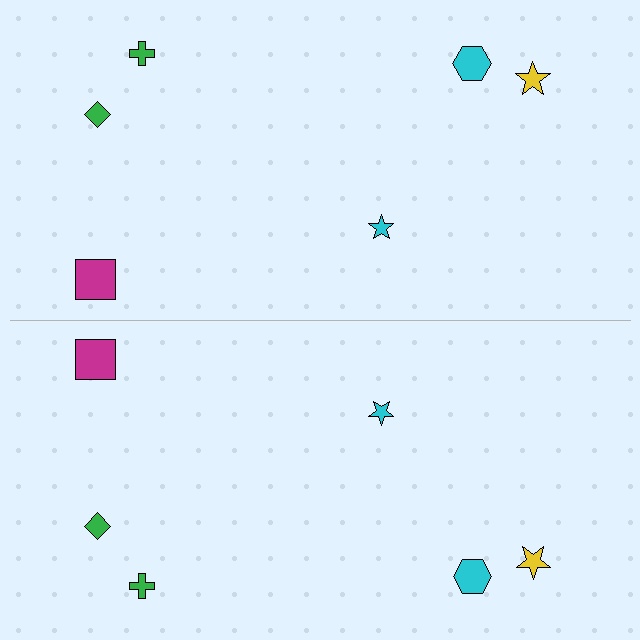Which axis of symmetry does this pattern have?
The pattern has a horizontal axis of symmetry running through the center of the image.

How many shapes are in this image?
There are 12 shapes in this image.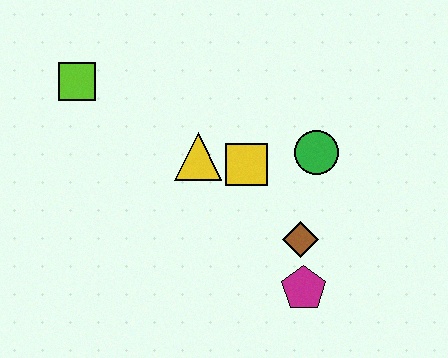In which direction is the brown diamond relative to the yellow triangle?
The brown diamond is to the right of the yellow triangle.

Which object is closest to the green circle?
The yellow square is closest to the green circle.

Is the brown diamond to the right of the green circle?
No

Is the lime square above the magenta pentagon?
Yes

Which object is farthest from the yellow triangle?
The magenta pentagon is farthest from the yellow triangle.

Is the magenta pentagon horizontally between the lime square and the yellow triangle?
No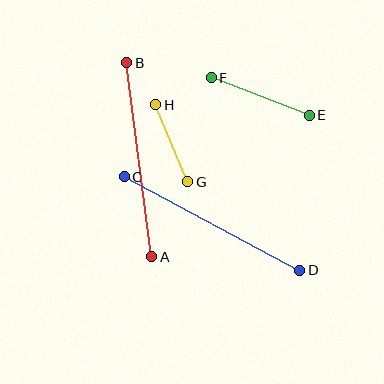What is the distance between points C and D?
The distance is approximately 199 pixels.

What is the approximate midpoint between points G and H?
The midpoint is at approximately (172, 143) pixels.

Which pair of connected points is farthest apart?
Points C and D are farthest apart.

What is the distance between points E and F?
The distance is approximately 105 pixels.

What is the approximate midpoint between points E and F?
The midpoint is at approximately (260, 97) pixels.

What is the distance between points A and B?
The distance is approximately 195 pixels.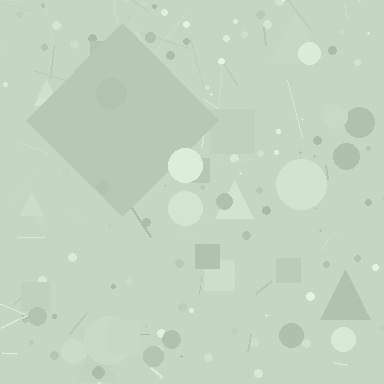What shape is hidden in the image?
A diamond is hidden in the image.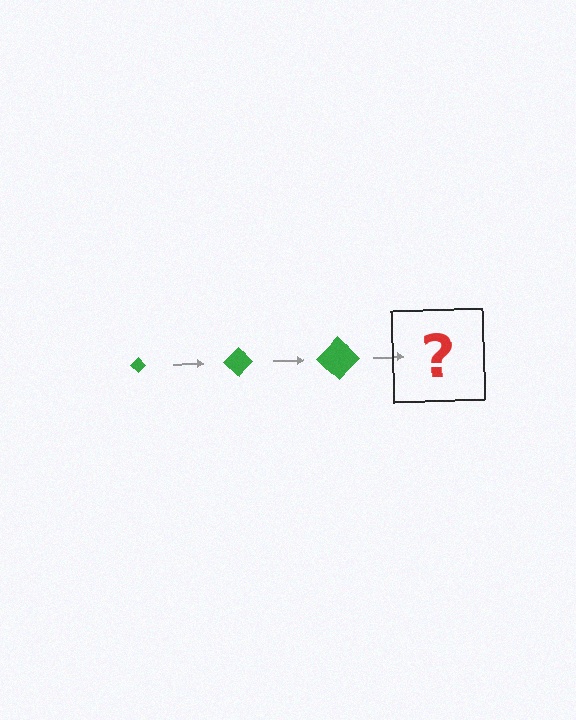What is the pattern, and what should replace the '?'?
The pattern is that the diamond gets progressively larger each step. The '?' should be a green diamond, larger than the previous one.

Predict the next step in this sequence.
The next step is a green diamond, larger than the previous one.